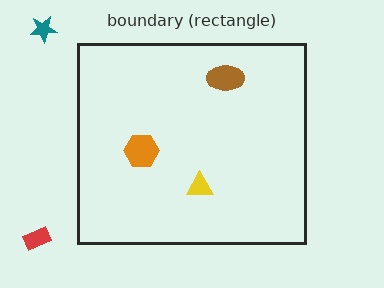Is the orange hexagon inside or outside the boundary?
Inside.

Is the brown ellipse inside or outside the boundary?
Inside.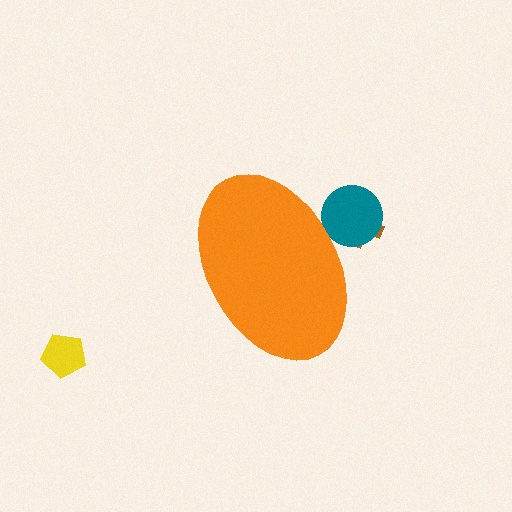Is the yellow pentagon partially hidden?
No, the yellow pentagon is fully visible.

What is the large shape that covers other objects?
An orange ellipse.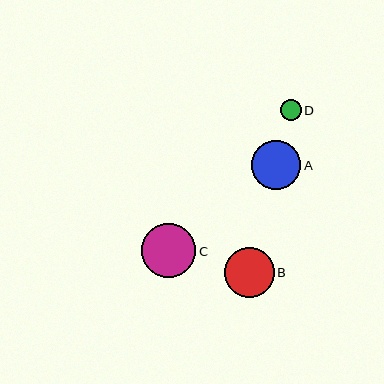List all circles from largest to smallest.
From largest to smallest: C, B, A, D.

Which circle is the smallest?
Circle D is the smallest with a size of approximately 20 pixels.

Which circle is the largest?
Circle C is the largest with a size of approximately 54 pixels.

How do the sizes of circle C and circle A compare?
Circle C and circle A are approximately the same size.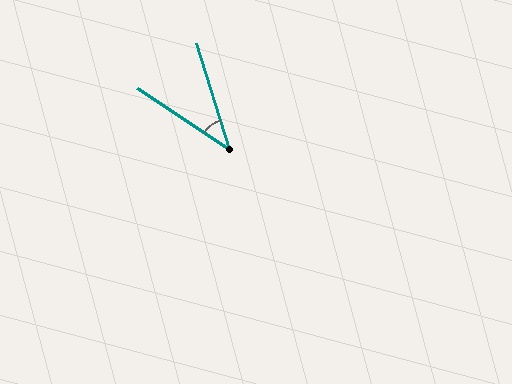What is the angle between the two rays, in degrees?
Approximately 39 degrees.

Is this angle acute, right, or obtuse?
It is acute.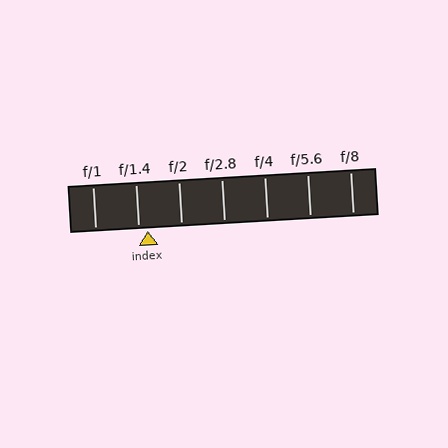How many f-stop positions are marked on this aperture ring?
There are 7 f-stop positions marked.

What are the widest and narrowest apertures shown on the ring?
The widest aperture shown is f/1 and the narrowest is f/8.